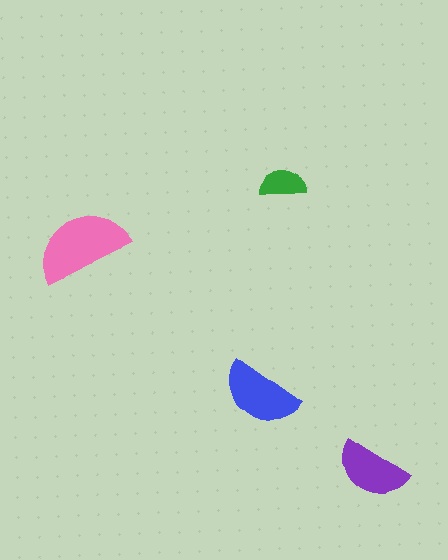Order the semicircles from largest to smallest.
the pink one, the blue one, the purple one, the green one.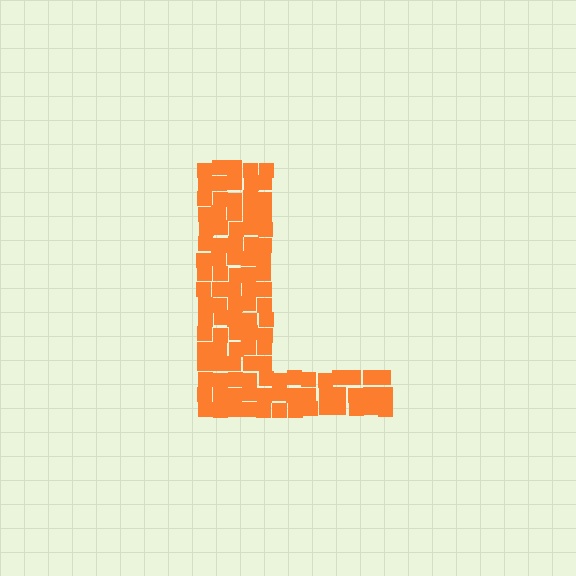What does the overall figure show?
The overall figure shows the letter L.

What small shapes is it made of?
It is made of small squares.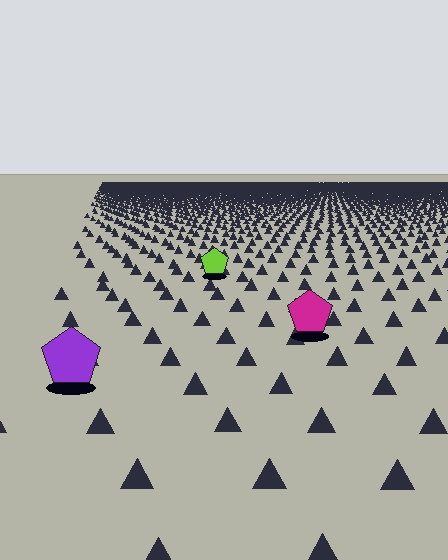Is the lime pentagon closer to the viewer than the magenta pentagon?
No. The magenta pentagon is closer — you can tell from the texture gradient: the ground texture is coarser near it.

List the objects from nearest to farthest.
From nearest to farthest: the purple pentagon, the magenta pentagon, the lime pentagon.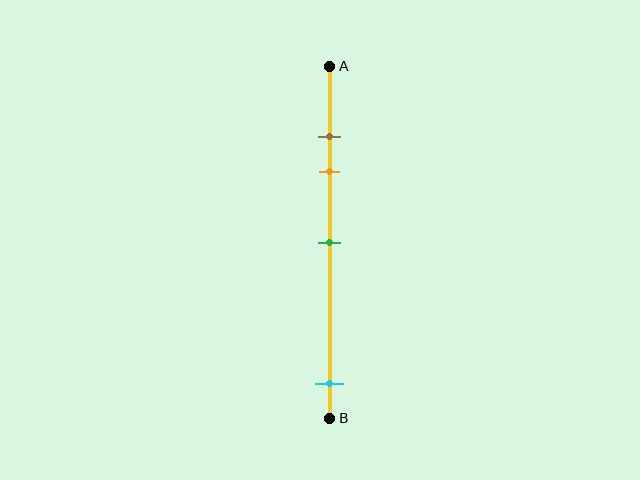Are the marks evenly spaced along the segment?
No, the marks are not evenly spaced.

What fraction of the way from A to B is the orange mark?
The orange mark is approximately 30% (0.3) of the way from A to B.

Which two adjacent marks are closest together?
The brown and orange marks are the closest adjacent pair.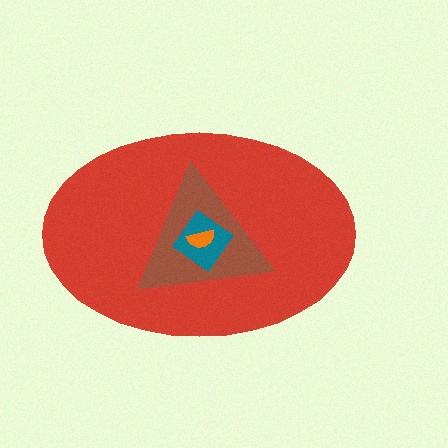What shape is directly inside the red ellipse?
The brown triangle.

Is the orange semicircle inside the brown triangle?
Yes.